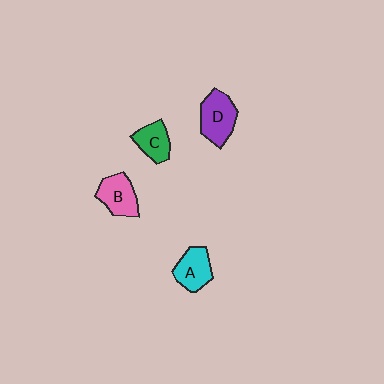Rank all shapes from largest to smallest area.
From largest to smallest: D (purple), B (pink), A (cyan), C (green).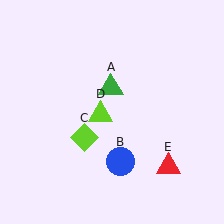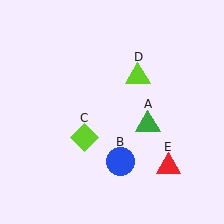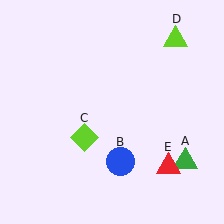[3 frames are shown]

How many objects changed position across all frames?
2 objects changed position: green triangle (object A), lime triangle (object D).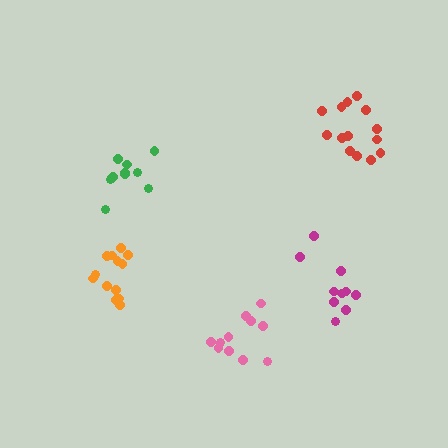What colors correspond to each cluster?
The clusters are colored: magenta, red, pink, orange, green.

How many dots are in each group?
Group 1: 10 dots, Group 2: 14 dots, Group 3: 11 dots, Group 4: 13 dots, Group 5: 10 dots (58 total).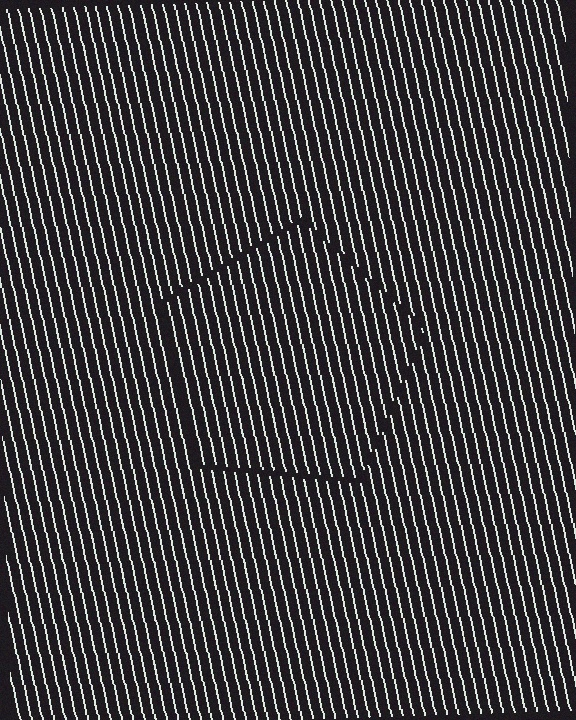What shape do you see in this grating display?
An illusory pentagon. The interior of the shape contains the same grating, shifted by half a period — the contour is defined by the phase discontinuity where line-ends from the inner and outer gratings abut.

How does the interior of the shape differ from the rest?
The interior of the shape contains the same grating, shifted by half a period — the contour is defined by the phase discontinuity where line-ends from the inner and outer gratings abut.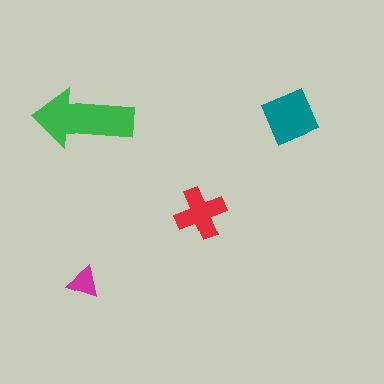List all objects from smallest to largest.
The magenta triangle, the red cross, the teal diamond, the green arrow.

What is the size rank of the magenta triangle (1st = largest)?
4th.